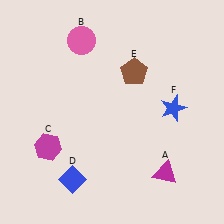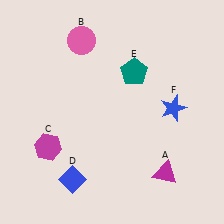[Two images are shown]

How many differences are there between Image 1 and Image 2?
There is 1 difference between the two images.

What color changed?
The pentagon (E) changed from brown in Image 1 to teal in Image 2.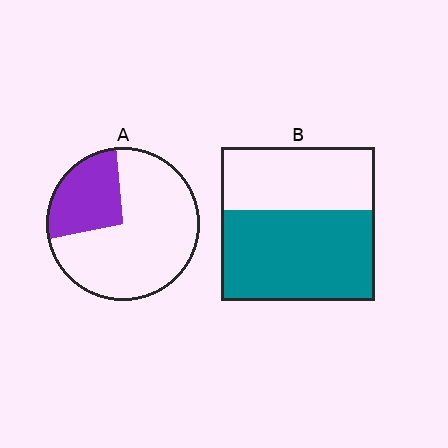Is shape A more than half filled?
No.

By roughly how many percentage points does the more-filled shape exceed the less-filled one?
By roughly 30 percentage points (B over A).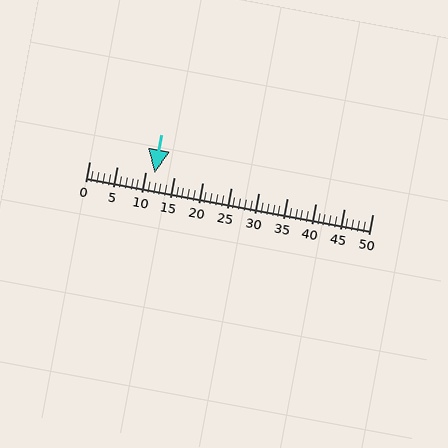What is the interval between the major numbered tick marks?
The major tick marks are spaced 5 units apart.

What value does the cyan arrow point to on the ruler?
The cyan arrow points to approximately 12.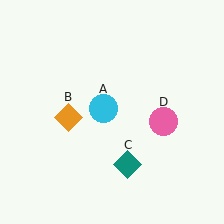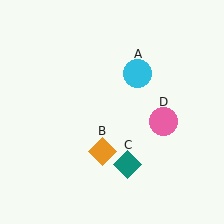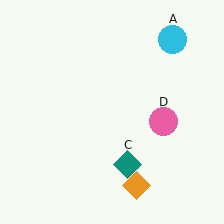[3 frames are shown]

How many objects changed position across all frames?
2 objects changed position: cyan circle (object A), orange diamond (object B).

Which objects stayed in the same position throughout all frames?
Teal diamond (object C) and pink circle (object D) remained stationary.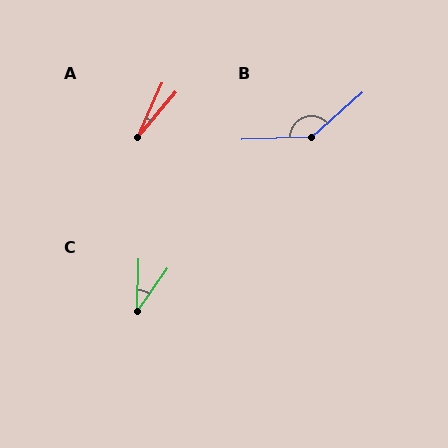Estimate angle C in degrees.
Approximately 34 degrees.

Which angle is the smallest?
A, at approximately 17 degrees.